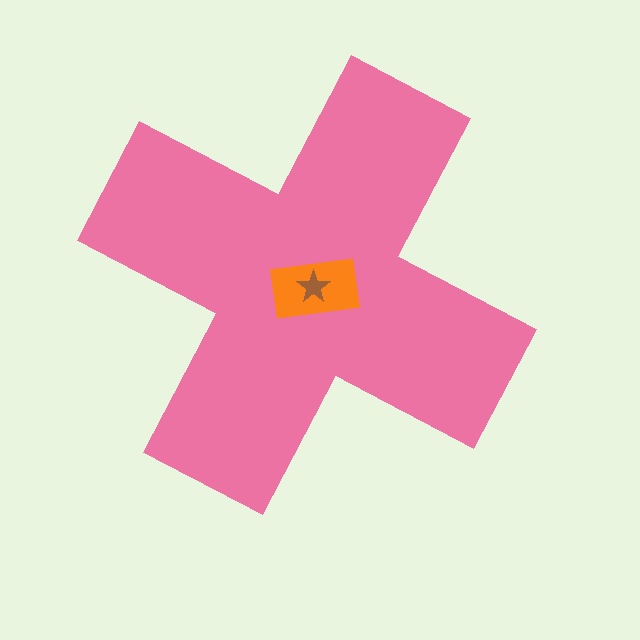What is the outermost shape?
The pink cross.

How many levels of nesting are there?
3.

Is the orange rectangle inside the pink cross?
Yes.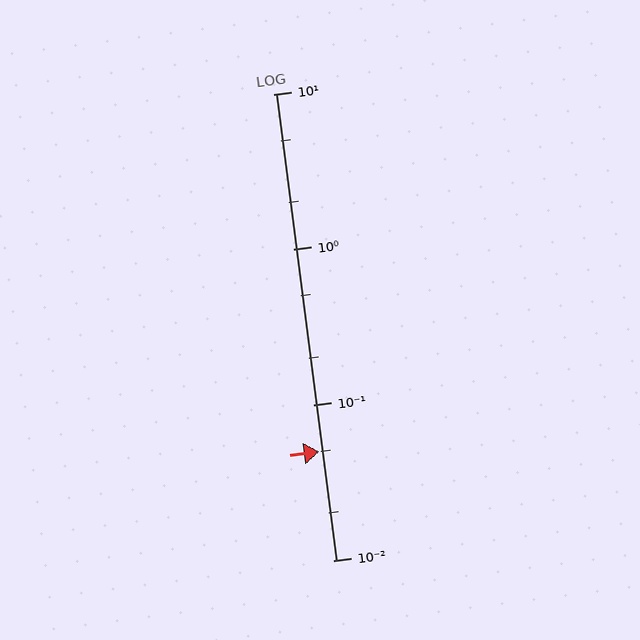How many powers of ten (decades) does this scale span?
The scale spans 3 decades, from 0.01 to 10.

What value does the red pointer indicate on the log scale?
The pointer indicates approximately 0.05.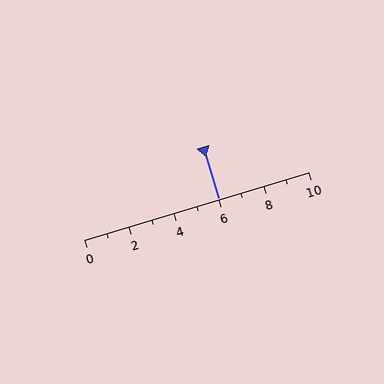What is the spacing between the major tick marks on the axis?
The major ticks are spaced 2 apart.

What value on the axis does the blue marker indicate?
The marker indicates approximately 6.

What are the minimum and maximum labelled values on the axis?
The axis runs from 0 to 10.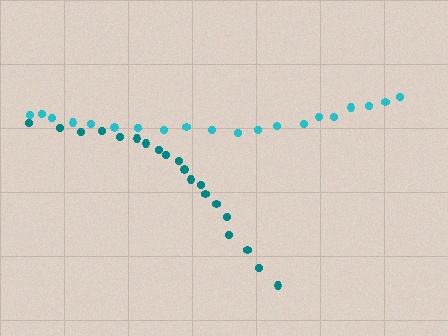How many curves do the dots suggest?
There are 2 distinct paths.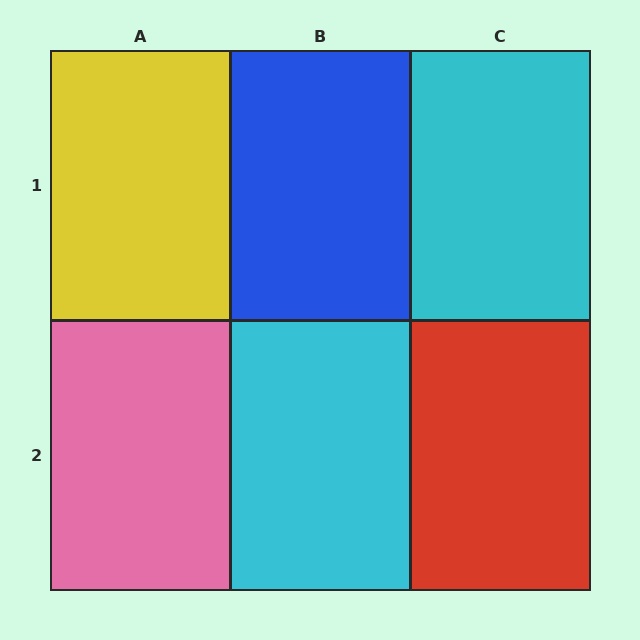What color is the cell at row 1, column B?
Blue.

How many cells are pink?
1 cell is pink.